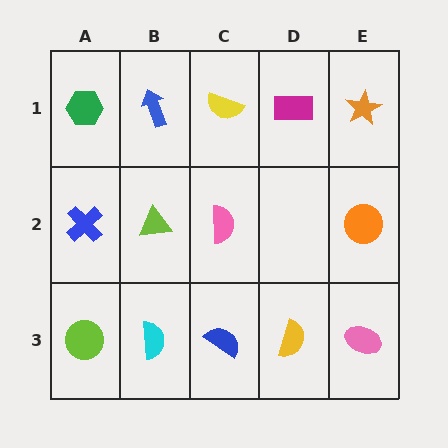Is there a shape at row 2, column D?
No, that cell is empty.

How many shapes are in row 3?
5 shapes.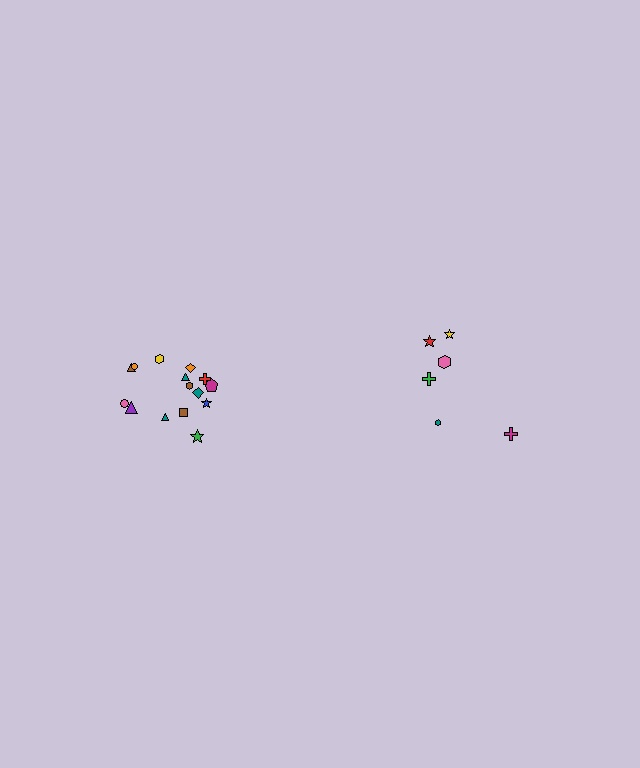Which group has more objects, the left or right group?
The left group.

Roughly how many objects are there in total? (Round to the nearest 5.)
Roughly 20 objects in total.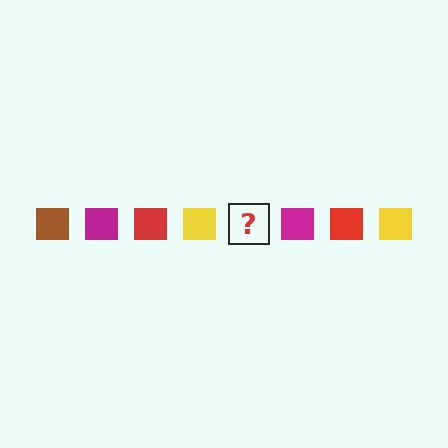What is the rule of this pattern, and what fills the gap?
The rule is that the pattern cycles through brown, magenta, red, yellow squares. The gap should be filled with a brown square.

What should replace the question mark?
The question mark should be replaced with a brown square.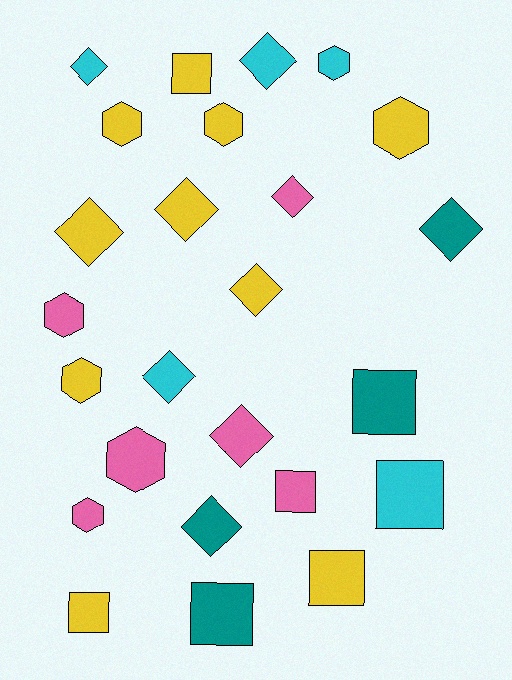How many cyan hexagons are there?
There is 1 cyan hexagon.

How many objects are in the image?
There are 25 objects.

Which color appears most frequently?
Yellow, with 10 objects.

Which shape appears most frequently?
Diamond, with 10 objects.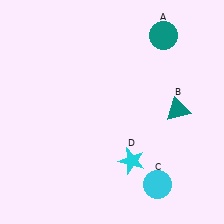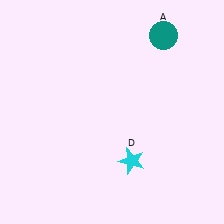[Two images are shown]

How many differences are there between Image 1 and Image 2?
There are 2 differences between the two images.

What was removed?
The cyan circle (C), the teal triangle (B) were removed in Image 2.